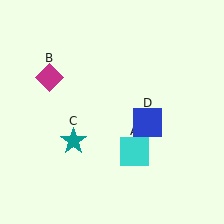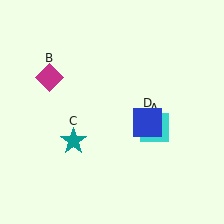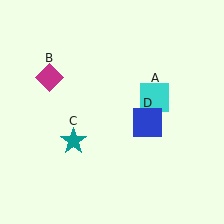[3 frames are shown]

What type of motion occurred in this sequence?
The cyan square (object A) rotated counterclockwise around the center of the scene.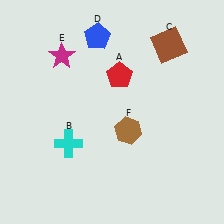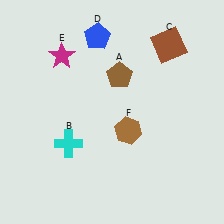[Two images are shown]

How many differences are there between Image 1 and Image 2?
There is 1 difference between the two images.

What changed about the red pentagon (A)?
In Image 1, A is red. In Image 2, it changed to brown.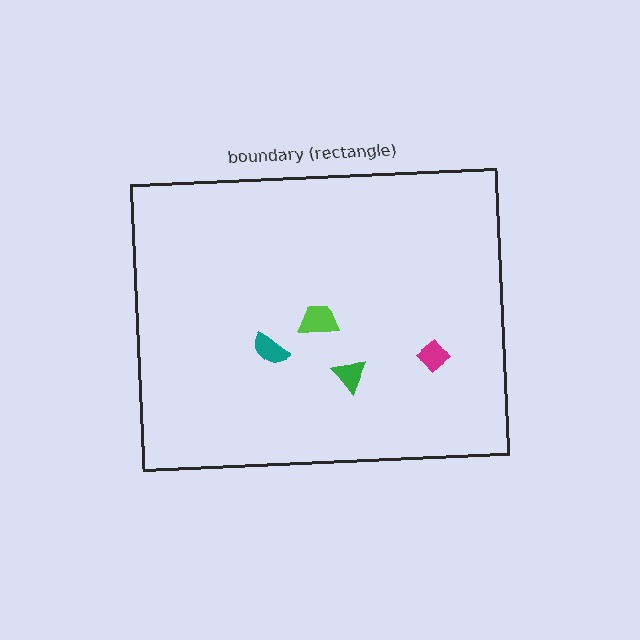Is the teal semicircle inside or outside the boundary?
Inside.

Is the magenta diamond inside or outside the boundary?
Inside.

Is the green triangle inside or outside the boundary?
Inside.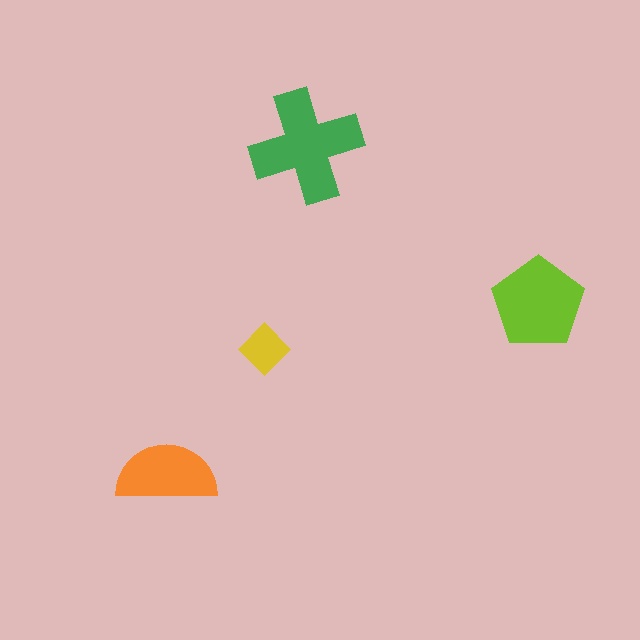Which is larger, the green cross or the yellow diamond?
The green cross.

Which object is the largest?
The green cross.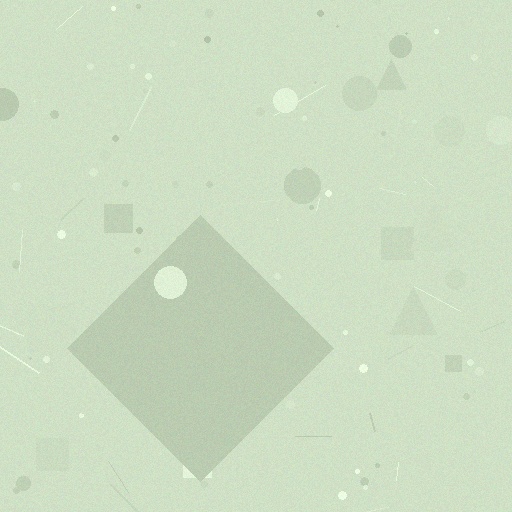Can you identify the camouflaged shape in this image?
The camouflaged shape is a diamond.